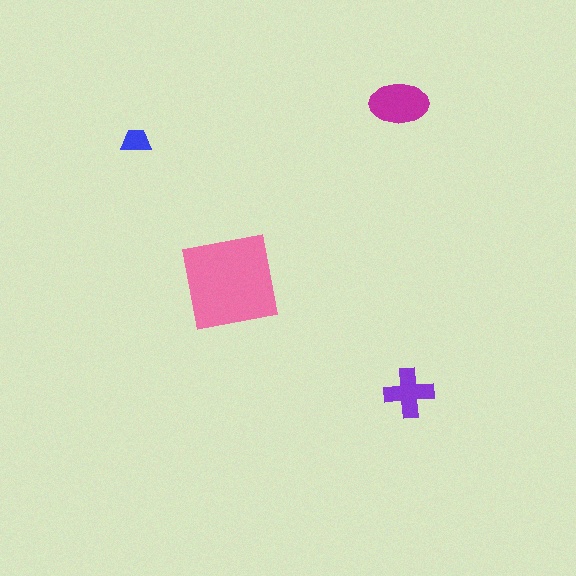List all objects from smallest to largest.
The blue trapezoid, the purple cross, the magenta ellipse, the pink square.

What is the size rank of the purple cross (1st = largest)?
3rd.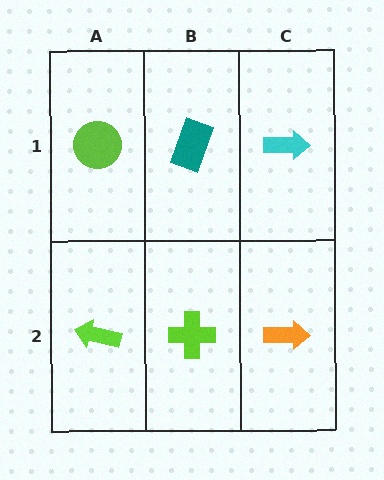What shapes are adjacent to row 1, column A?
A lime arrow (row 2, column A), a teal rectangle (row 1, column B).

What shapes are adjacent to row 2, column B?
A teal rectangle (row 1, column B), a lime arrow (row 2, column A), an orange arrow (row 2, column C).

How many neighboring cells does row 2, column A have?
2.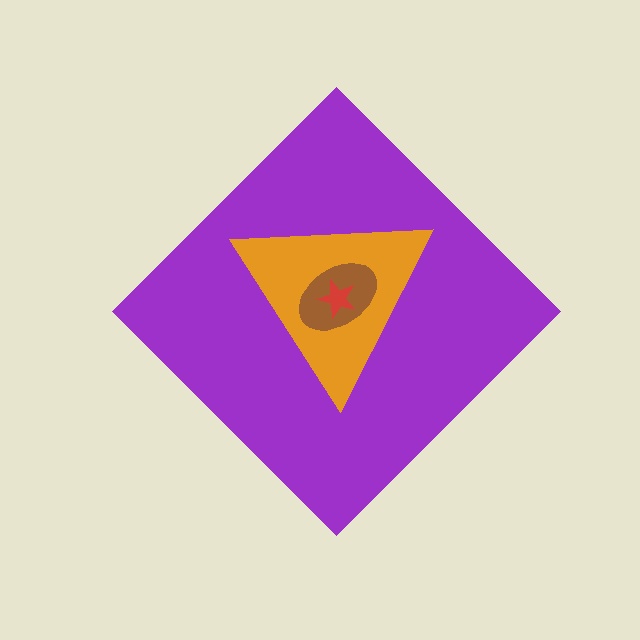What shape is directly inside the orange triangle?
The brown ellipse.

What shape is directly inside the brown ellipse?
The red star.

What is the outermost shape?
The purple diamond.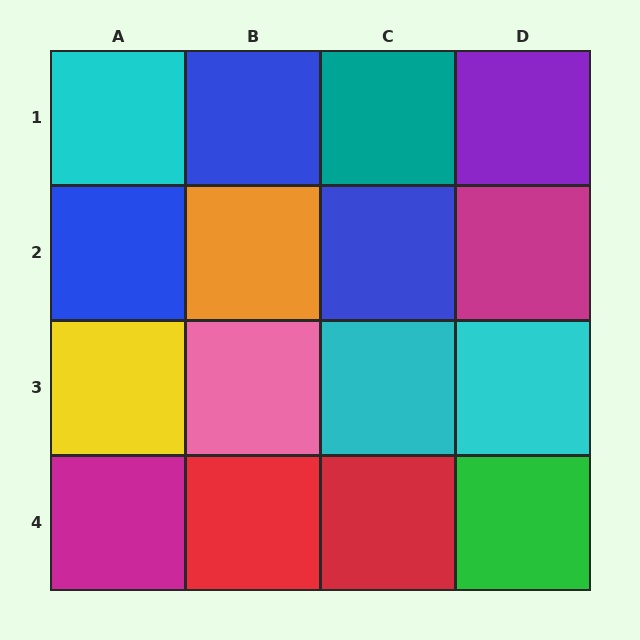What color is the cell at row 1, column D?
Purple.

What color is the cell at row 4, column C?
Red.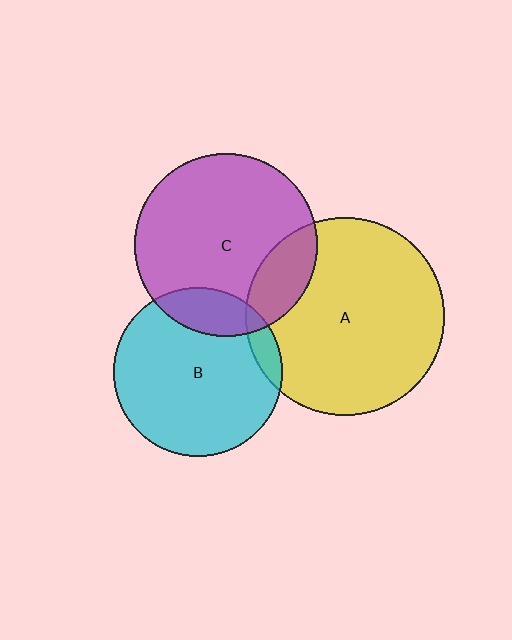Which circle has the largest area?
Circle A (yellow).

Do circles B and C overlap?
Yes.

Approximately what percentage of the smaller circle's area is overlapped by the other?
Approximately 15%.